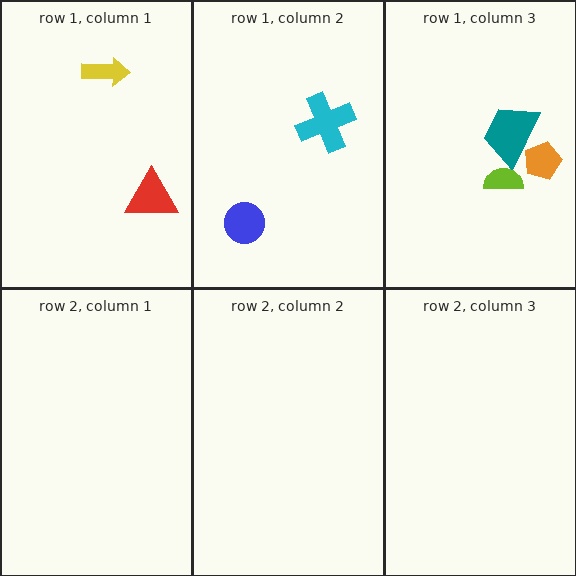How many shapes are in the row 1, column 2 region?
2.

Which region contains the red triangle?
The row 1, column 1 region.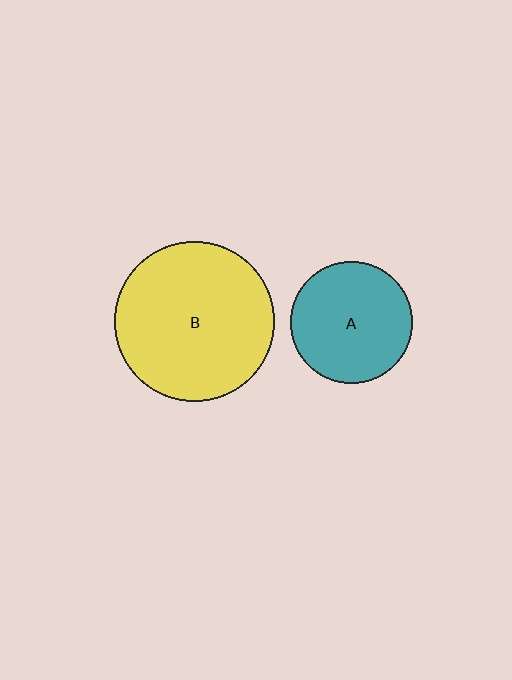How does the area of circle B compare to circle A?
Approximately 1.7 times.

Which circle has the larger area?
Circle B (yellow).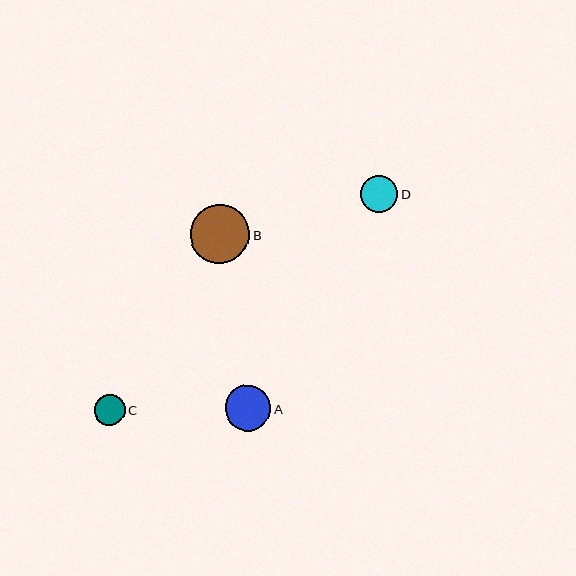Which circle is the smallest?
Circle C is the smallest with a size of approximately 31 pixels.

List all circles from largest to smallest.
From largest to smallest: B, A, D, C.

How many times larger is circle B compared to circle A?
Circle B is approximately 1.3 times the size of circle A.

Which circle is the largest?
Circle B is the largest with a size of approximately 59 pixels.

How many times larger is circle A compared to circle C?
Circle A is approximately 1.5 times the size of circle C.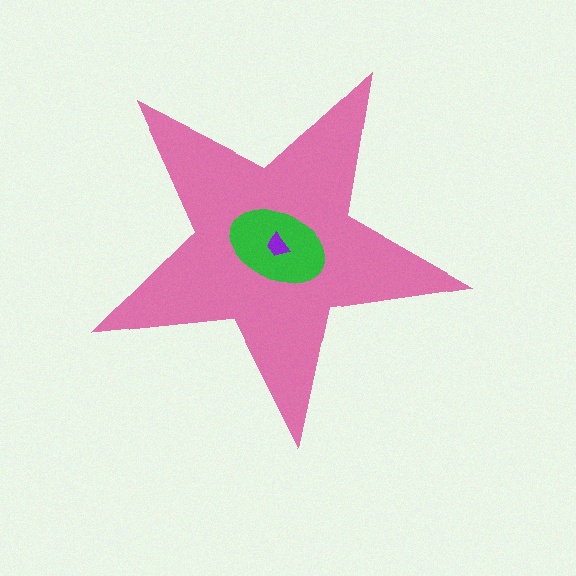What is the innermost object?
The purple trapezoid.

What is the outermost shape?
The pink star.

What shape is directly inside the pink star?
The green ellipse.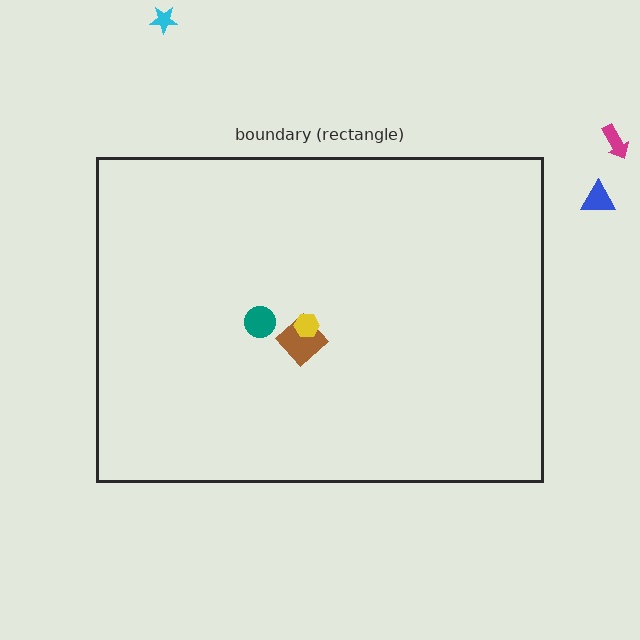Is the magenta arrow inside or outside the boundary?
Outside.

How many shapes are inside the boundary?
3 inside, 3 outside.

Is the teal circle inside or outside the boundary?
Inside.